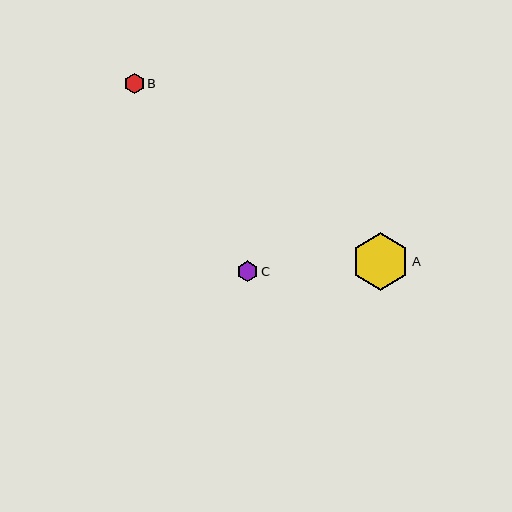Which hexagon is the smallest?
Hexagon B is the smallest with a size of approximately 20 pixels.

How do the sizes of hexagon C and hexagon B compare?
Hexagon C and hexagon B are approximately the same size.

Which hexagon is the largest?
Hexagon A is the largest with a size of approximately 57 pixels.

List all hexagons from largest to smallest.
From largest to smallest: A, C, B.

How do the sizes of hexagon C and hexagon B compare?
Hexagon C and hexagon B are approximately the same size.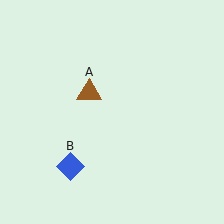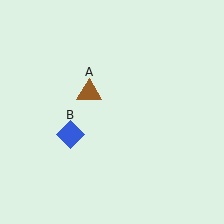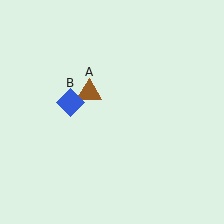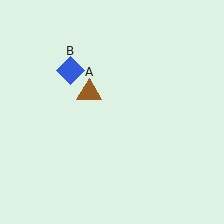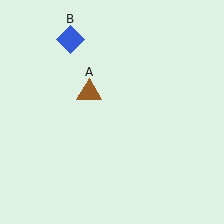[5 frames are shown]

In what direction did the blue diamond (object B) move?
The blue diamond (object B) moved up.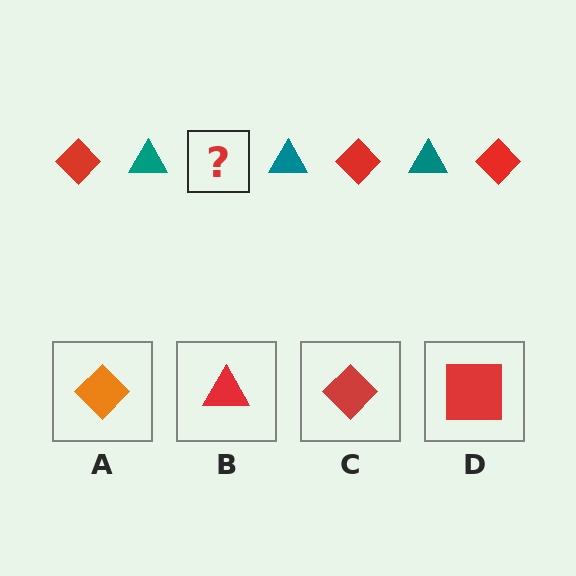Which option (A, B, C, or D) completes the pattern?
C.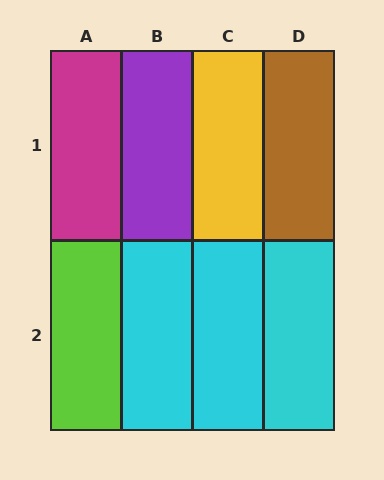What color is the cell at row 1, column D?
Brown.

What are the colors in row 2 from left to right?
Lime, cyan, cyan, cyan.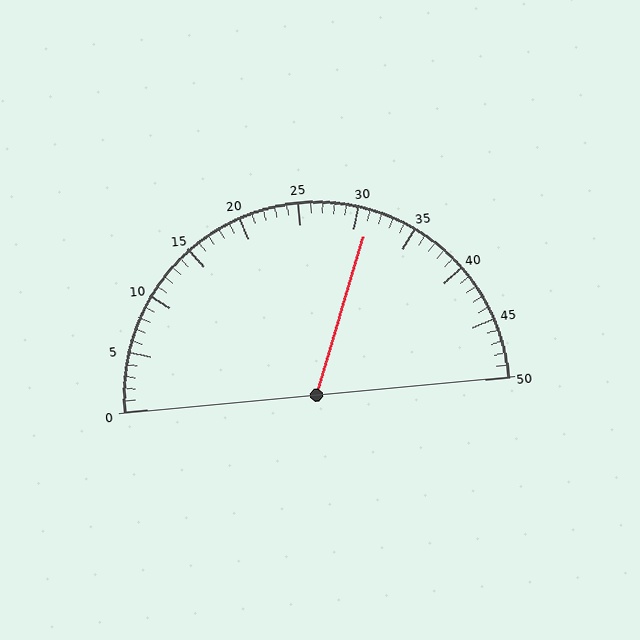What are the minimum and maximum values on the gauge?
The gauge ranges from 0 to 50.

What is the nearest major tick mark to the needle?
The nearest major tick mark is 30.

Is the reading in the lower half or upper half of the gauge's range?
The reading is in the upper half of the range (0 to 50).